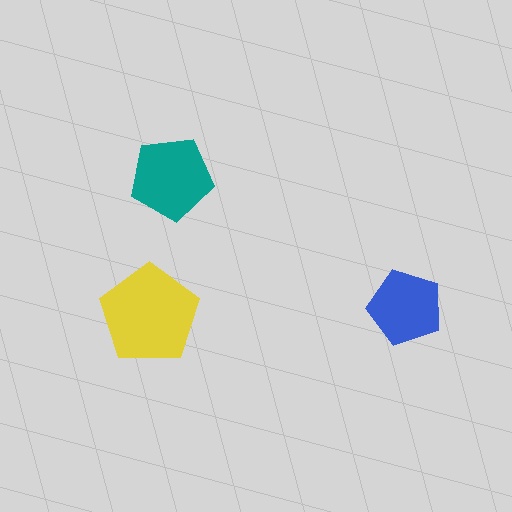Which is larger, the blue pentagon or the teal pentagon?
The teal one.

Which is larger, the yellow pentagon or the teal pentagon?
The yellow one.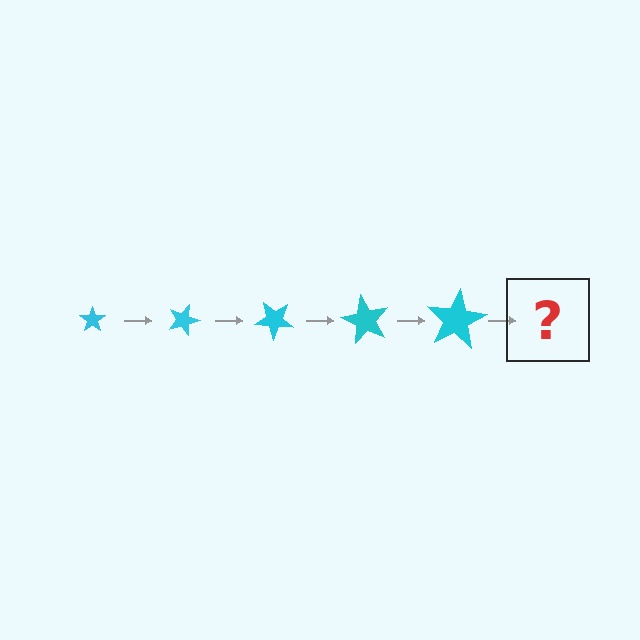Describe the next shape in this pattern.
It should be a star, larger than the previous one and rotated 100 degrees from the start.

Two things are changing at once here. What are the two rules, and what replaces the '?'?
The two rules are that the star grows larger each step and it rotates 20 degrees each step. The '?' should be a star, larger than the previous one and rotated 100 degrees from the start.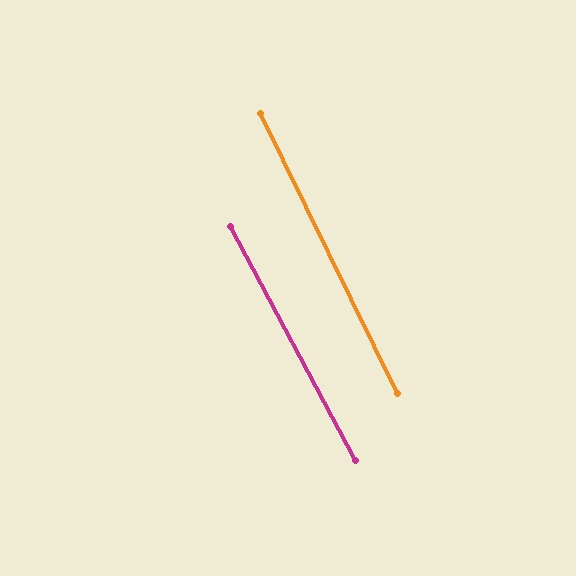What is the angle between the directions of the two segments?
Approximately 2 degrees.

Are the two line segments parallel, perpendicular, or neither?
Parallel — their directions differ by only 1.9°.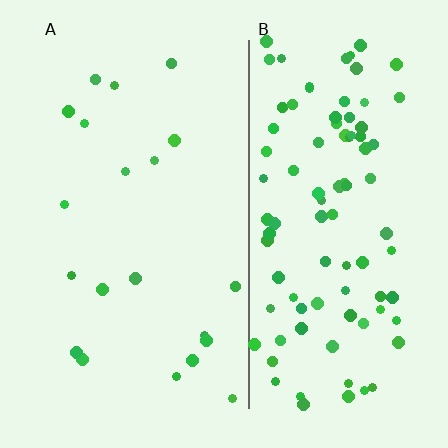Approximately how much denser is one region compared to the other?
Approximately 4.7× — region B over region A.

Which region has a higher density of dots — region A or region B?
B (the right).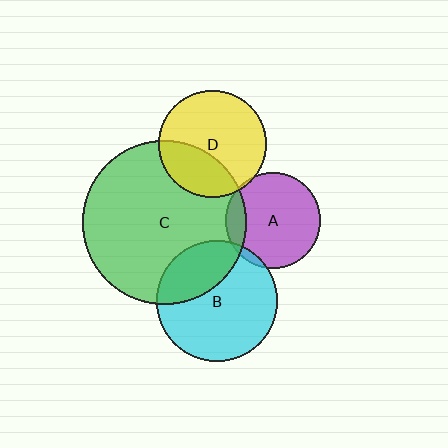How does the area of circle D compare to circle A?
Approximately 1.3 times.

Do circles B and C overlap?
Yes.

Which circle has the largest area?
Circle C (green).